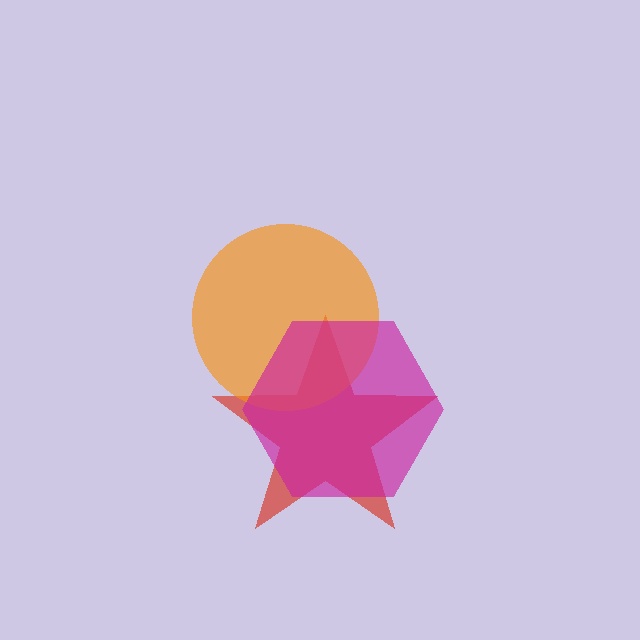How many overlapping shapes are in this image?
There are 3 overlapping shapes in the image.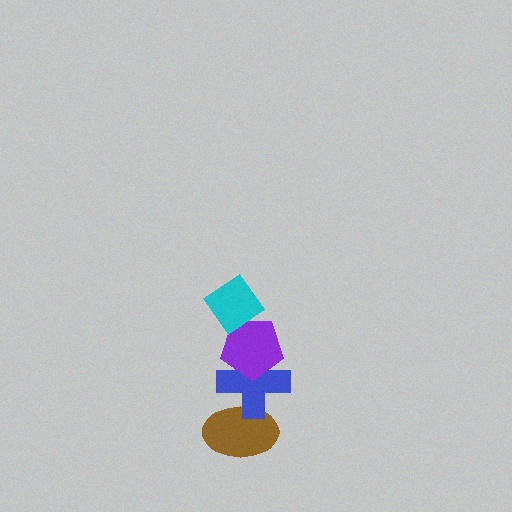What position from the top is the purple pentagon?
The purple pentagon is 2nd from the top.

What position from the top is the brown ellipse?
The brown ellipse is 4th from the top.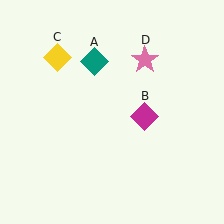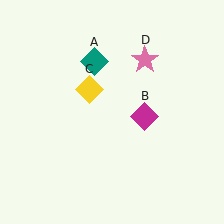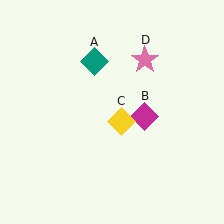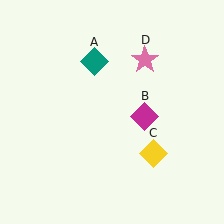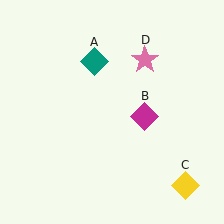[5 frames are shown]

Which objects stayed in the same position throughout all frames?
Teal diamond (object A) and magenta diamond (object B) and pink star (object D) remained stationary.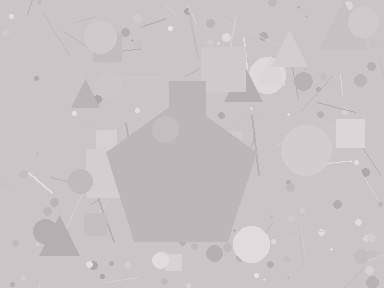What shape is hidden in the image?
A pentagon is hidden in the image.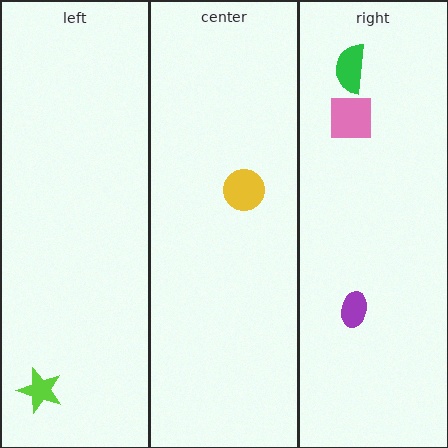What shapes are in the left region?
The lime star.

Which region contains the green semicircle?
The right region.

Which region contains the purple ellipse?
The right region.